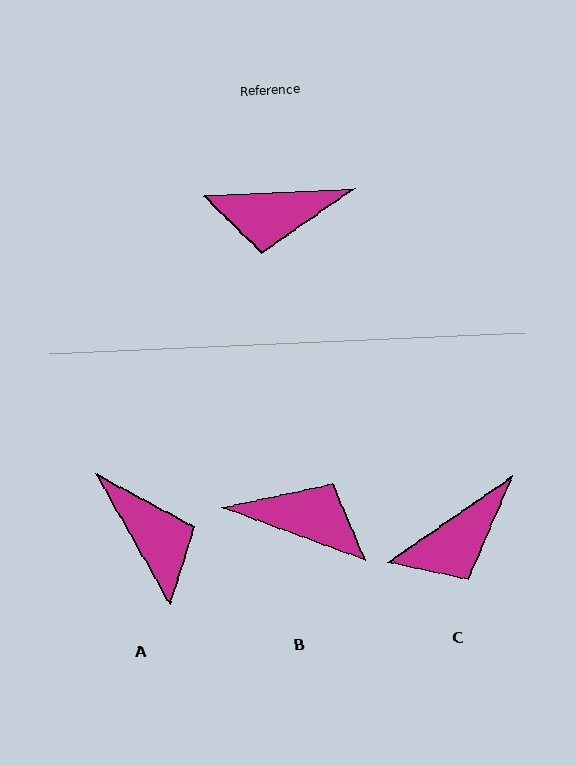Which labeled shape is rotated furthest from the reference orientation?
B, about 157 degrees away.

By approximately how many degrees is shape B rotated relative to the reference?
Approximately 157 degrees counter-clockwise.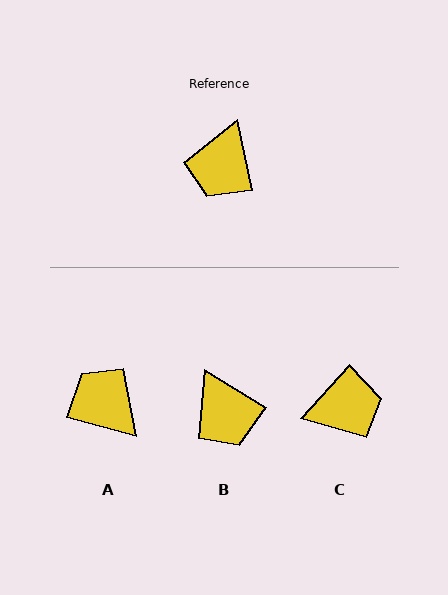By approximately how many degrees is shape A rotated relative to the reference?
Approximately 117 degrees clockwise.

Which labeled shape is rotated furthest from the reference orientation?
C, about 126 degrees away.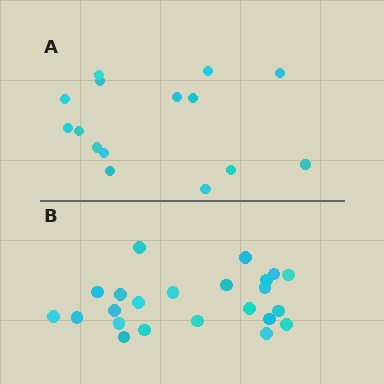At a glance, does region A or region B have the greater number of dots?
Region B (the bottom region) has more dots.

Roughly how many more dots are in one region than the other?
Region B has roughly 8 or so more dots than region A.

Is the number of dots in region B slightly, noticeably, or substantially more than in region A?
Region B has substantially more. The ratio is roughly 1.5 to 1.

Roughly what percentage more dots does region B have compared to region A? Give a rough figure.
About 55% more.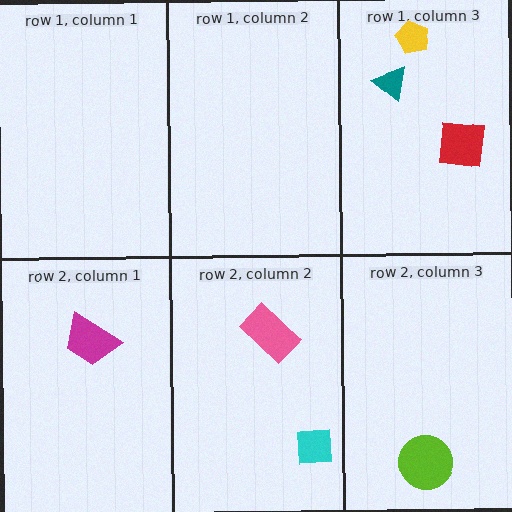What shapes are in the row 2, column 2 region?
The pink rectangle, the cyan square.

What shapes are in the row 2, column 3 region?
The lime circle.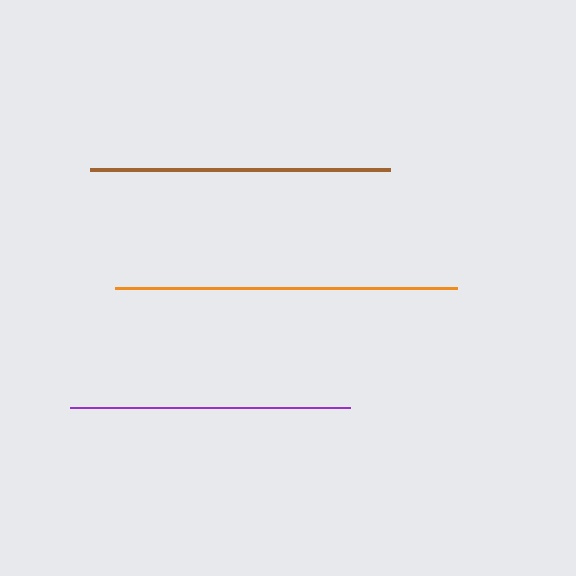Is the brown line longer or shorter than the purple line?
The brown line is longer than the purple line.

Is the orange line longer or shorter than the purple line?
The orange line is longer than the purple line.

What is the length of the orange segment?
The orange segment is approximately 341 pixels long.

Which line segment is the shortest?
The purple line is the shortest at approximately 280 pixels.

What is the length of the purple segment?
The purple segment is approximately 280 pixels long.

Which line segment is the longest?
The orange line is the longest at approximately 341 pixels.